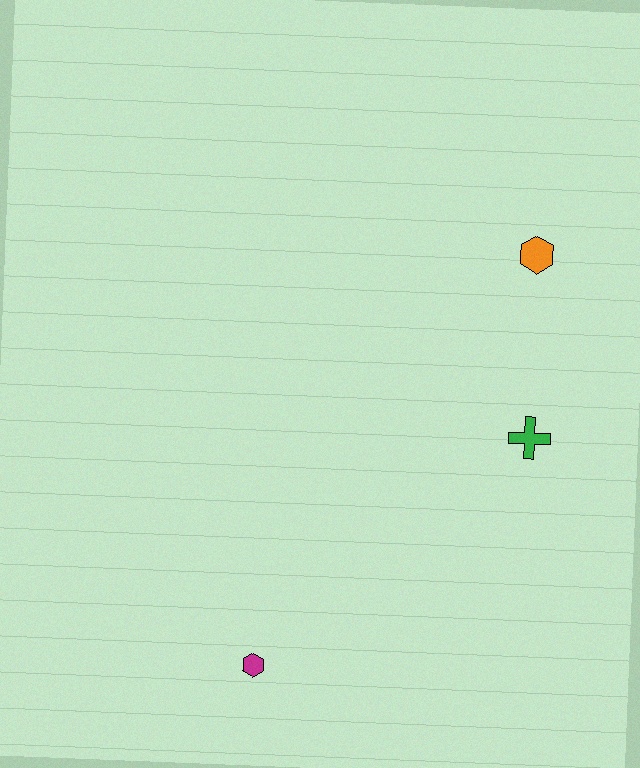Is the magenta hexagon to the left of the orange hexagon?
Yes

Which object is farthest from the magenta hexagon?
The orange hexagon is farthest from the magenta hexagon.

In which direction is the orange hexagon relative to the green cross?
The orange hexagon is above the green cross.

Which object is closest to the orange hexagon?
The green cross is closest to the orange hexagon.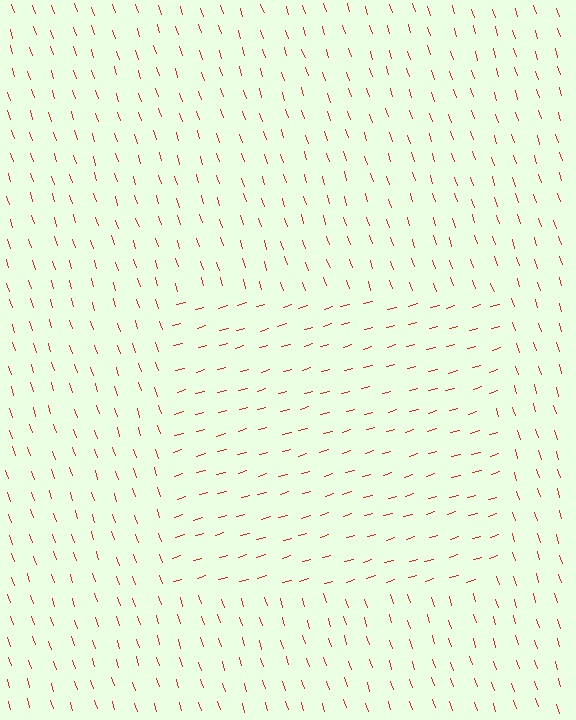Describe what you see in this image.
The image is filled with small red line segments. A rectangle region in the image has lines oriented differently from the surrounding lines, creating a visible texture boundary.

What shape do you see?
I see a rectangle.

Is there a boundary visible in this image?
Yes, there is a texture boundary formed by a change in line orientation.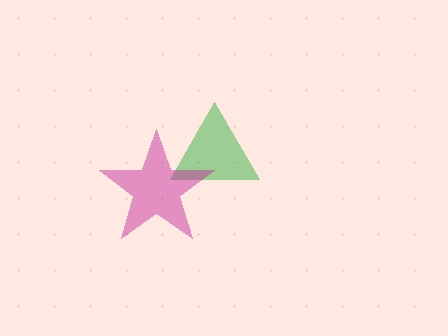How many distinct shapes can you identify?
There are 2 distinct shapes: a green triangle, a magenta star.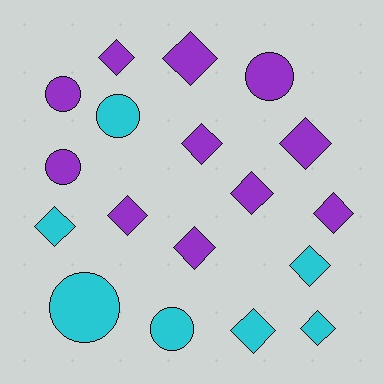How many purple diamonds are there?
There are 8 purple diamonds.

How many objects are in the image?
There are 18 objects.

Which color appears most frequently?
Purple, with 11 objects.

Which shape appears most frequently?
Diamond, with 12 objects.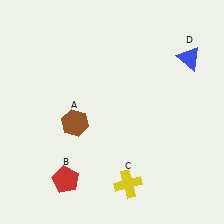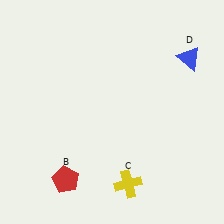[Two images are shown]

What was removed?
The brown hexagon (A) was removed in Image 2.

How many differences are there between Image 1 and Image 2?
There is 1 difference between the two images.